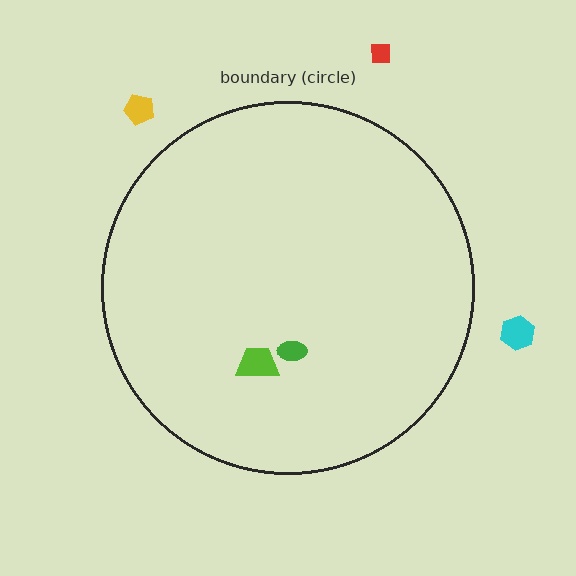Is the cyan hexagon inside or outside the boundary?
Outside.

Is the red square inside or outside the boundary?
Outside.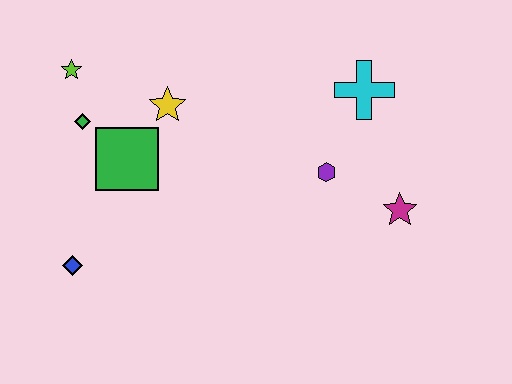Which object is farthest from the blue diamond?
The cyan cross is farthest from the blue diamond.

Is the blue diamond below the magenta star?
Yes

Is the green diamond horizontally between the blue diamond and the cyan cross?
Yes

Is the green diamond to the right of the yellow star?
No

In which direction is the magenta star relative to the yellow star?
The magenta star is to the right of the yellow star.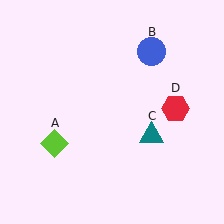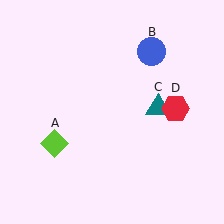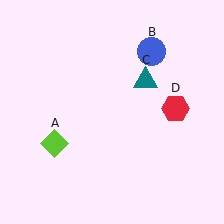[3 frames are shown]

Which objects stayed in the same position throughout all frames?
Lime diamond (object A) and blue circle (object B) and red hexagon (object D) remained stationary.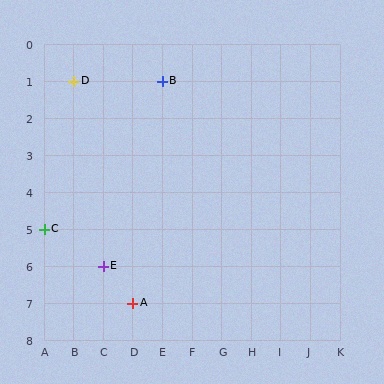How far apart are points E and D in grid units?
Points E and D are 1 column and 5 rows apart (about 5.1 grid units diagonally).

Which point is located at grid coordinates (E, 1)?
Point B is at (E, 1).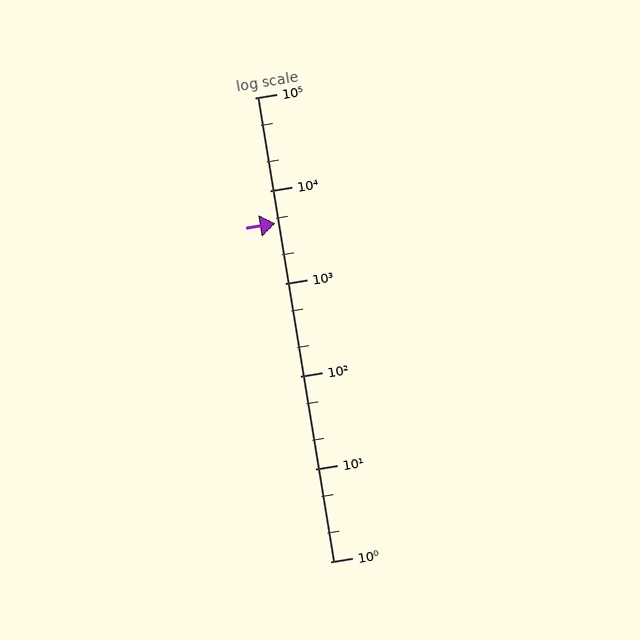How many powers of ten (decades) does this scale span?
The scale spans 5 decades, from 1 to 100000.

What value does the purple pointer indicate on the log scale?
The pointer indicates approximately 4400.